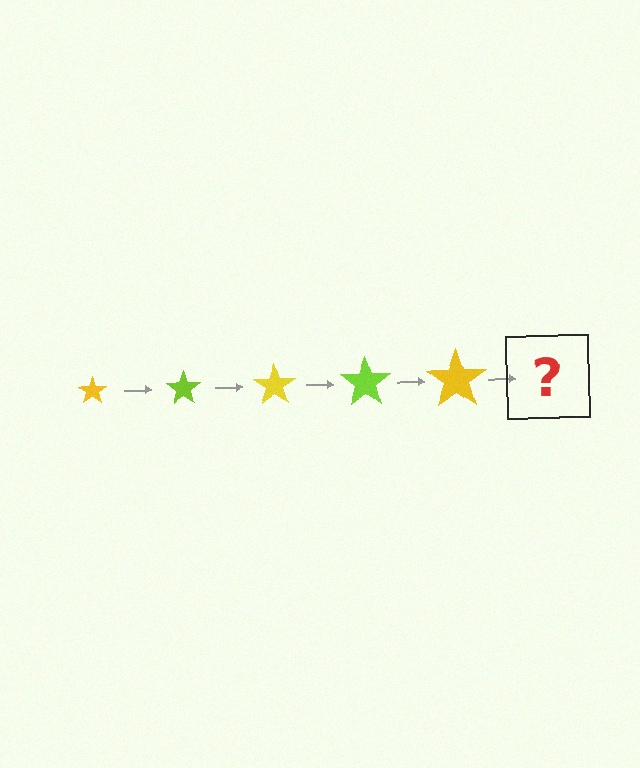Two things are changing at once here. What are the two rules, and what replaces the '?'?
The two rules are that the star grows larger each step and the color cycles through yellow and lime. The '?' should be a lime star, larger than the previous one.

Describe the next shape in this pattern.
It should be a lime star, larger than the previous one.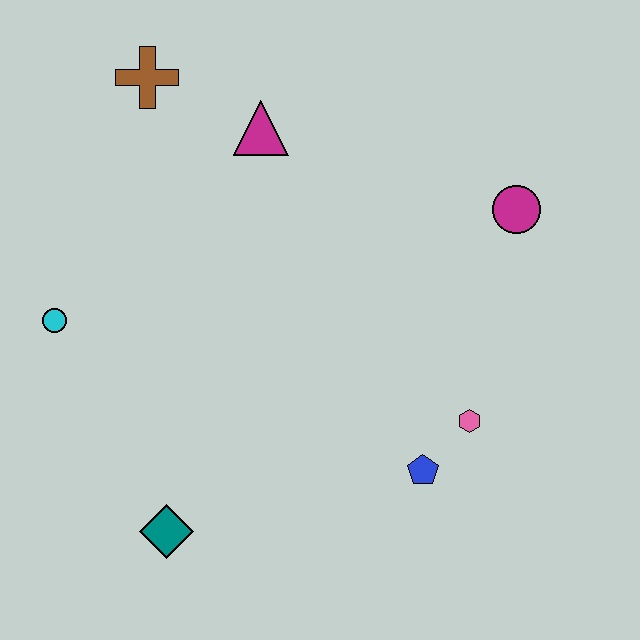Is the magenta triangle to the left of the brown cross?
No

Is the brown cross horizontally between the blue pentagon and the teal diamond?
No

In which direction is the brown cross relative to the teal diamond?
The brown cross is above the teal diamond.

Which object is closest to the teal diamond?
The cyan circle is closest to the teal diamond.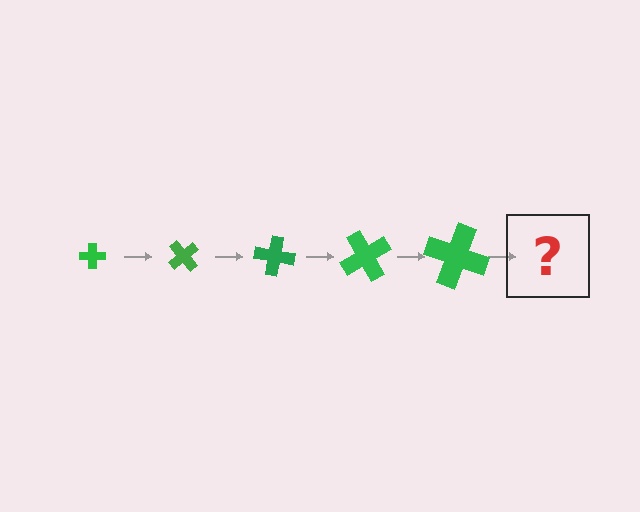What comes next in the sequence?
The next element should be a cross, larger than the previous one and rotated 250 degrees from the start.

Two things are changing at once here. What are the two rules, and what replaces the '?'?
The two rules are that the cross grows larger each step and it rotates 50 degrees each step. The '?' should be a cross, larger than the previous one and rotated 250 degrees from the start.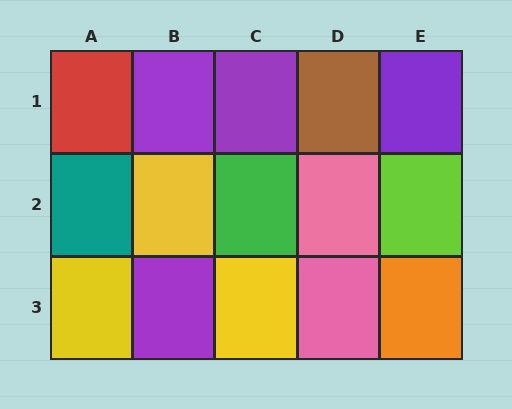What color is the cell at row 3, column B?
Purple.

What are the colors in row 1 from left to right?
Red, purple, purple, brown, purple.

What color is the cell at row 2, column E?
Lime.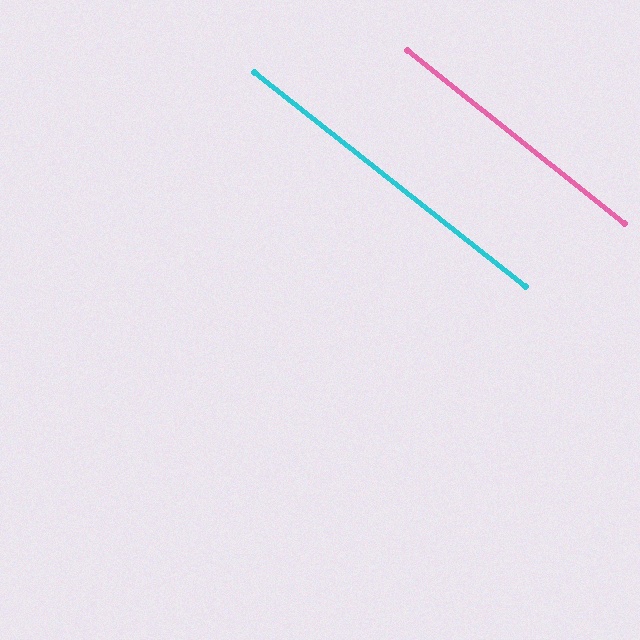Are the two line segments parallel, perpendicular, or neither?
Parallel — their directions differ by only 0.3°.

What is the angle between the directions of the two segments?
Approximately 0 degrees.